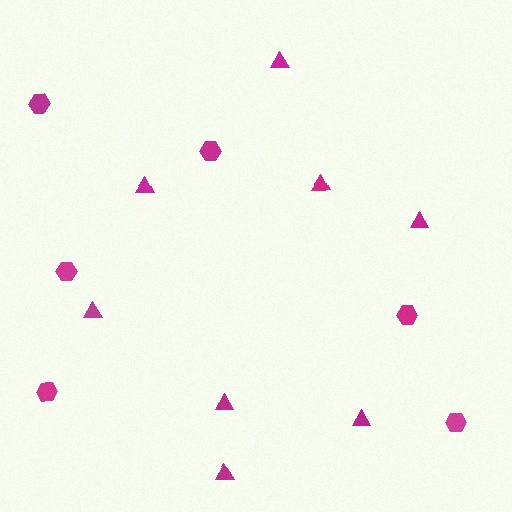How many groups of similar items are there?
There are 2 groups: one group of triangles (8) and one group of hexagons (6).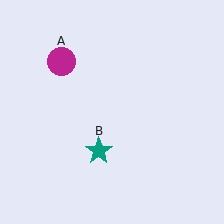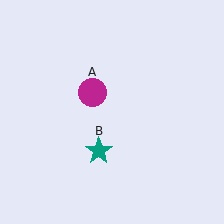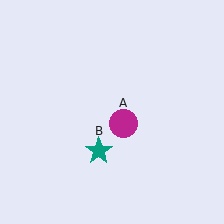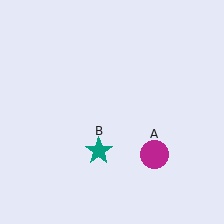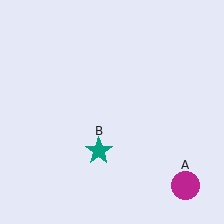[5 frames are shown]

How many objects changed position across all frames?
1 object changed position: magenta circle (object A).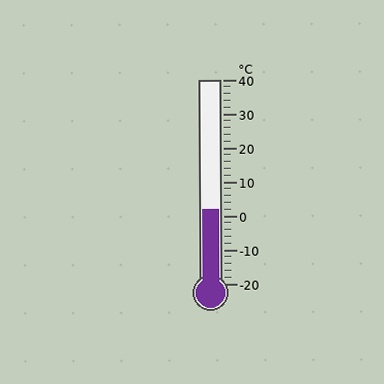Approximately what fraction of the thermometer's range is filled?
The thermometer is filled to approximately 35% of its range.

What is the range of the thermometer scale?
The thermometer scale ranges from -20°C to 40°C.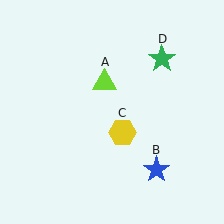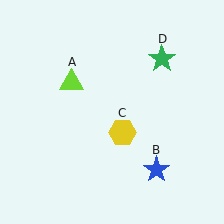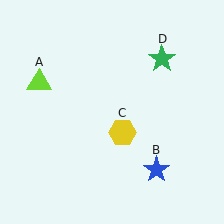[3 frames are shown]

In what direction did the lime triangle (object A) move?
The lime triangle (object A) moved left.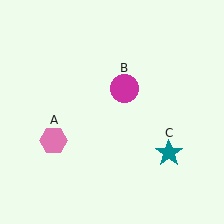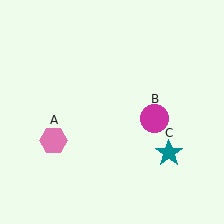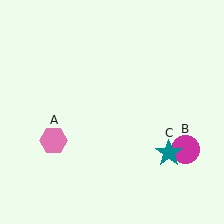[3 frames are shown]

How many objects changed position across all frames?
1 object changed position: magenta circle (object B).